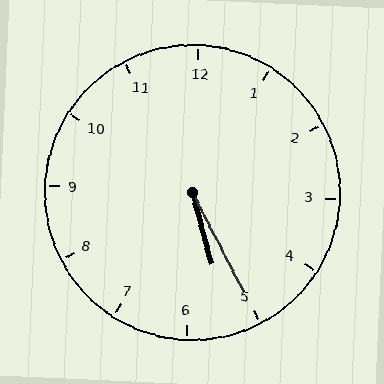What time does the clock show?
5:25.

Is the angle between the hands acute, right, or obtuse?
It is acute.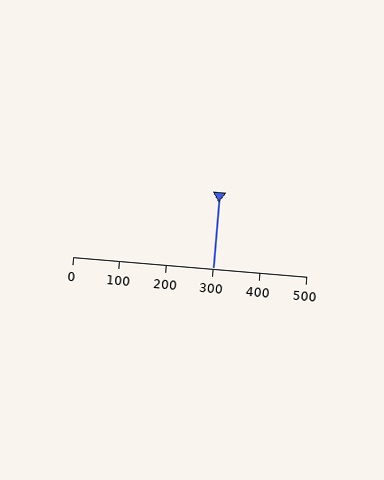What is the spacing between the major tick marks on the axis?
The major ticks are spaced 100 apart.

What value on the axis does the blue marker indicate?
The marker indicates approximately 300.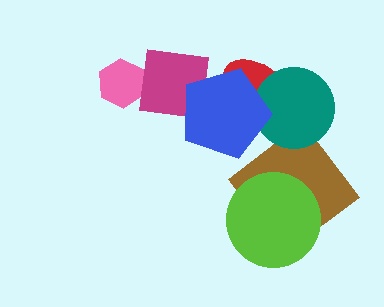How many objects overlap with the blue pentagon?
3 objects overlap with the blue pentagon.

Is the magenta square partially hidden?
Yes, it is partially covered by another shape.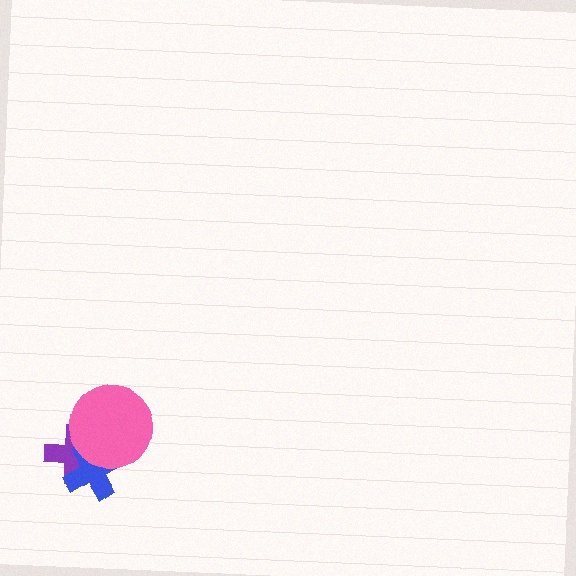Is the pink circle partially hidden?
No, no other shape covers it.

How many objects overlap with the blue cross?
2 objects overlap with the blue cross.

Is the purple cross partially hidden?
Yes, it is partially covered by another shape.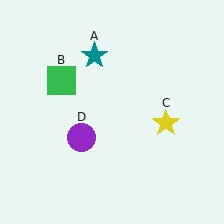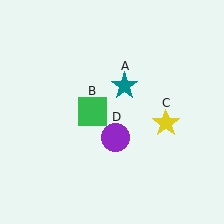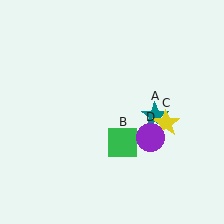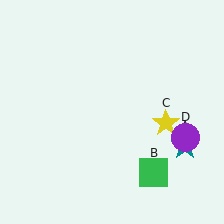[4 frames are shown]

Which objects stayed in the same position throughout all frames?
Yellow star (object C) remained stationary.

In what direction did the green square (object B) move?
The green square (object B) moved down and to the right.